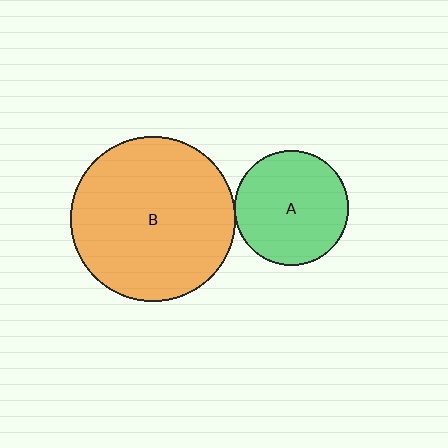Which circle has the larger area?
Circle B (orange).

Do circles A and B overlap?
Yes.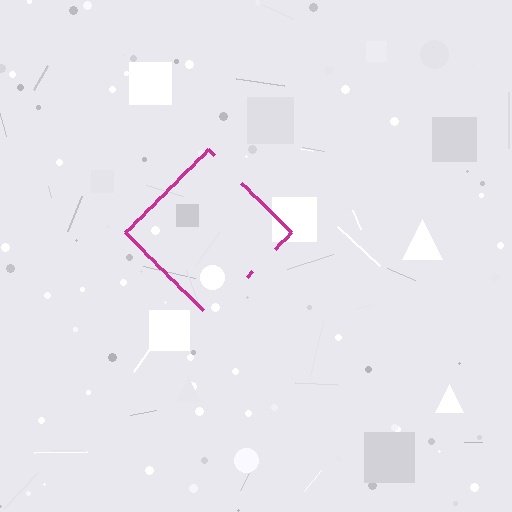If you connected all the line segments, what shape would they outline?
They would outline a diamond.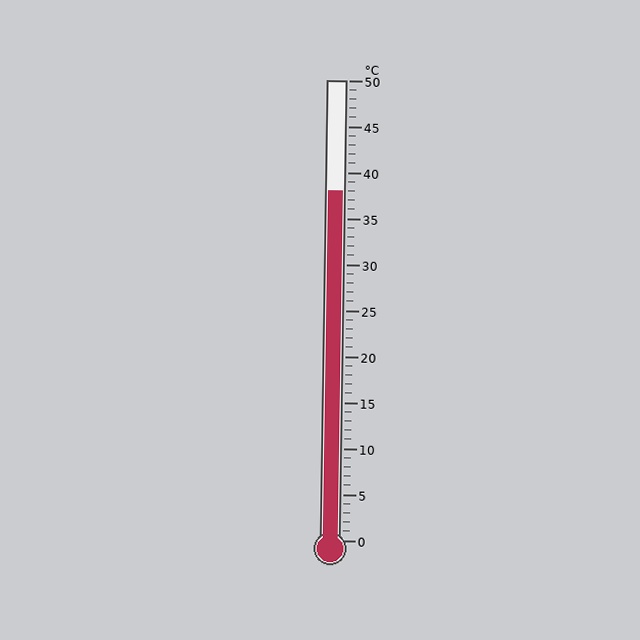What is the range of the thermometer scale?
The thermometer scale ranges from 0°C to 50°C.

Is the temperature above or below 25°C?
The temperature is above 25°C.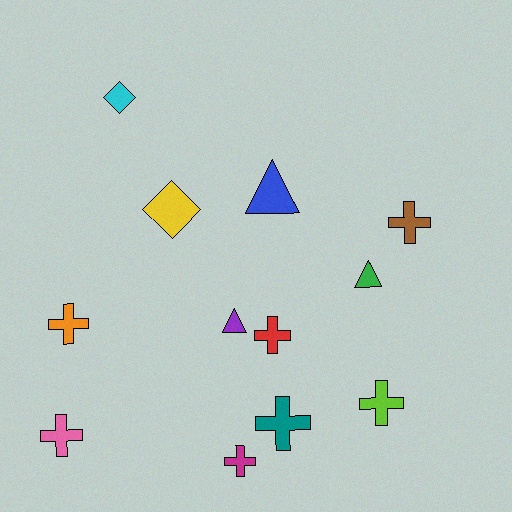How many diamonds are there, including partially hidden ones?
There are 2 diamonds.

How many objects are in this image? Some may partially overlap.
There are 12 objects.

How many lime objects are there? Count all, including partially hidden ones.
There is 1 lime object.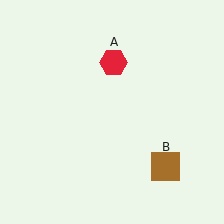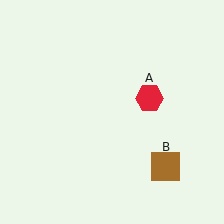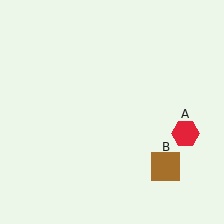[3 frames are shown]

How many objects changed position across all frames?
1 object changed position: red hexagon (object A).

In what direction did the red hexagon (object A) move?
The red hexagon (object A) moved down and to the right.